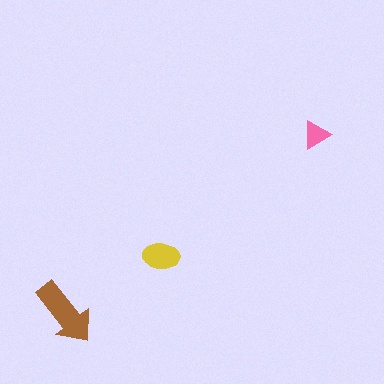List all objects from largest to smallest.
The brown arrow, the yellow ellipse, the pink triangle.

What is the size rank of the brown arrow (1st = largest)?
1st.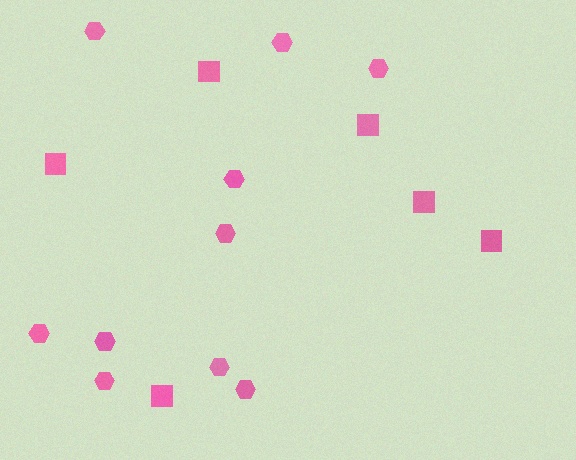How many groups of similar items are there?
There are 2 groups: one group of squares (6) and one group of hexagons (10).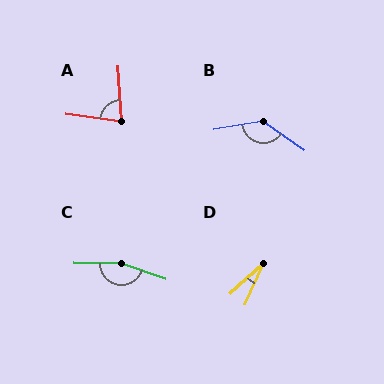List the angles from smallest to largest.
D (24°), A (79°), B (135°), C (163°).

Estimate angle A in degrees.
Approximately 79 degrees.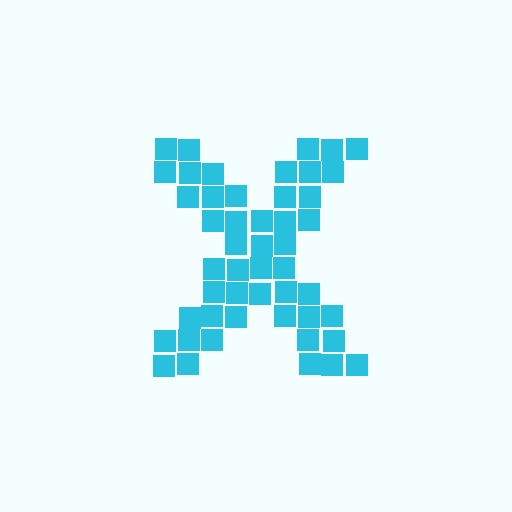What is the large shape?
The large shape is the letter X.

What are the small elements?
The small elements are squares.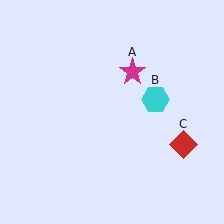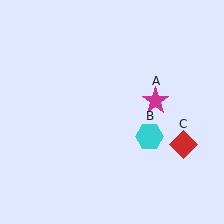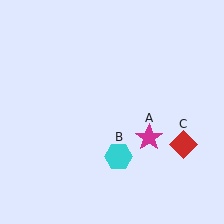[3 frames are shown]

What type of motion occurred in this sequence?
The magenta star (object A), cyan hexagon (object B) rotated clockwise around the center of the scene.